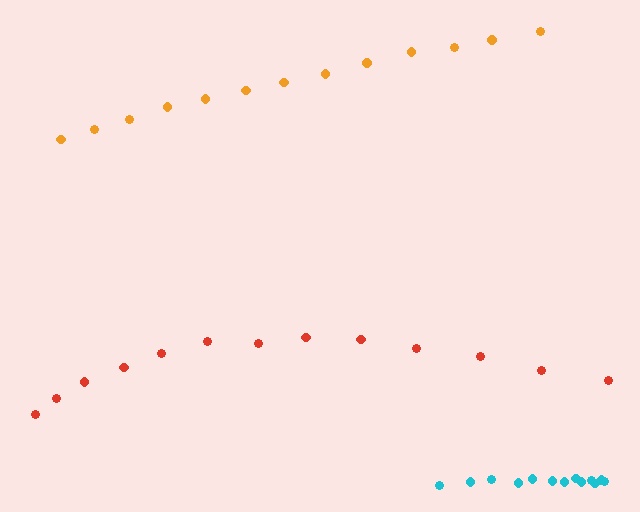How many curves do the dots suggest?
There are 3 distinct paths.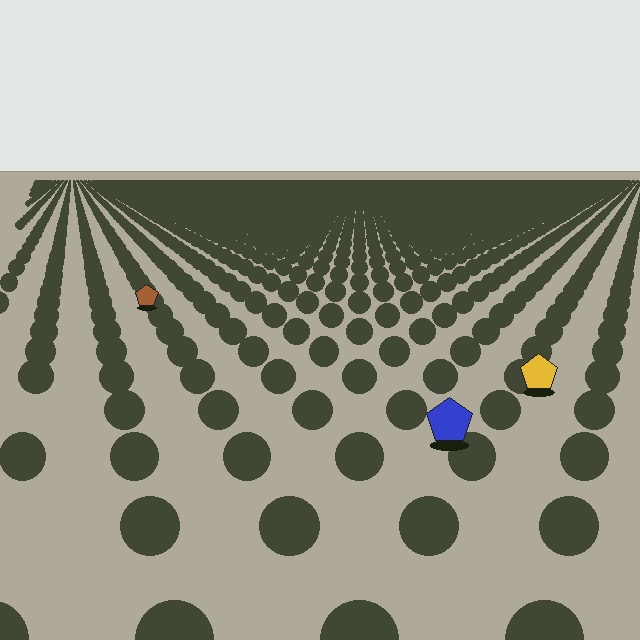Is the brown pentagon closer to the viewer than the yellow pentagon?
No. The yellow pentagon is closer — you can tell from the texture gradient: the ground texture is coarser near it.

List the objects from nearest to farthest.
From nearest to farthest: the blue pentagon, the yellow pentagon, the brown pentagon.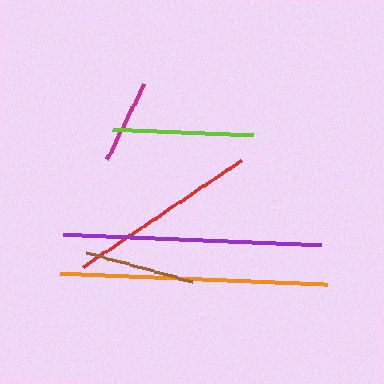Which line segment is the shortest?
The magenta line is the shortest at approximately 84 pixels.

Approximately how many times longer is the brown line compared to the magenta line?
The brown line is approximately 1.3 times the length of the magenta line.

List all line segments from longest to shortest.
From longest to shortest: orange, purple, red, lime, brown, magenta.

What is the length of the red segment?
The red segment is approximately 191 pixels long.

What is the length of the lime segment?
The lime segment is approximately 141 pixels long.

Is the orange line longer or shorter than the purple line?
The orange line is longer than the purple line.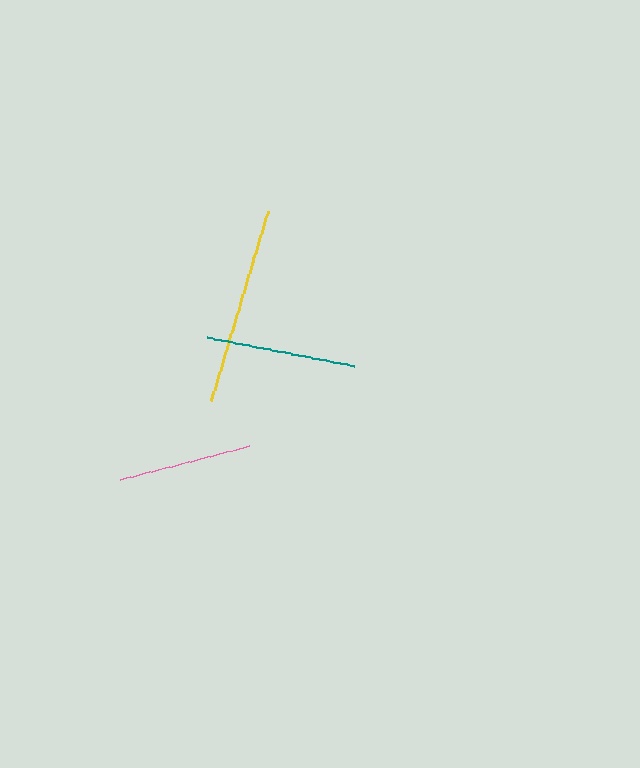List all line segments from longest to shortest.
From longest to shortest: yellow, teal, pink.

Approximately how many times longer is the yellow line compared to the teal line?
The yellow line is approximately 1.3 times the length of the teal line.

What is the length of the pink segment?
The pink segment is approximately 132 pixels long.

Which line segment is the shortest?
The pink line is the shortest at approximately 132 pixels.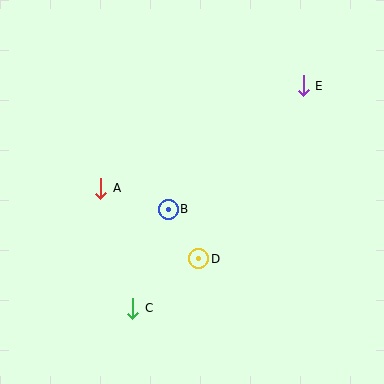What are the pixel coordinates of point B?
Point B is at (168, 209).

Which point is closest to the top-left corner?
Point A is closest to the top-left corner.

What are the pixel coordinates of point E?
Point E is at (303, 86).